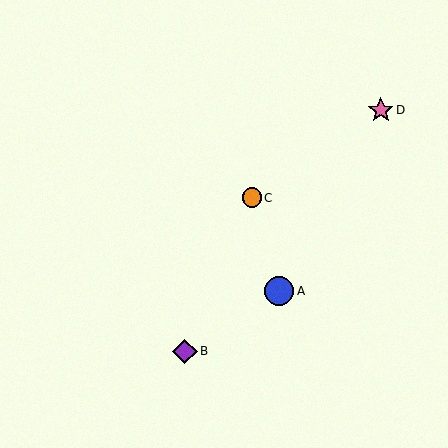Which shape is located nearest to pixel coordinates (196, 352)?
The purple diamond (labeled B) at (185, 351) is nearest to that location.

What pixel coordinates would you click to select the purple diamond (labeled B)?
Click at (185, 351) to select the purple diamond B.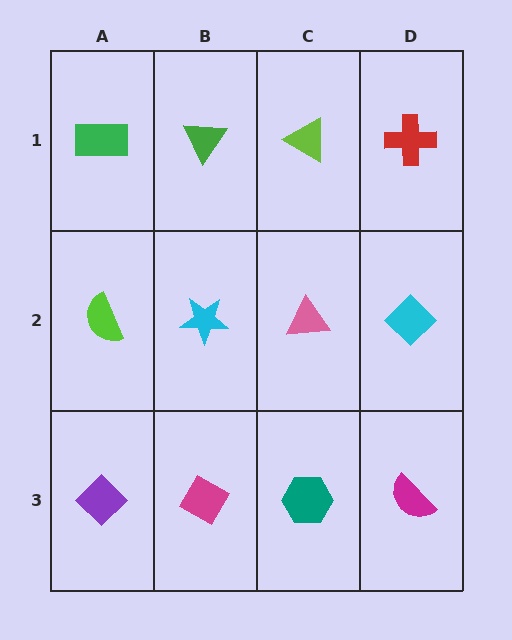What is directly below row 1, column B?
A cyan star.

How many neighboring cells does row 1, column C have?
3.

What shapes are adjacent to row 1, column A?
A lime semicircle (row 2, column A), a green triangle (row 1, column B).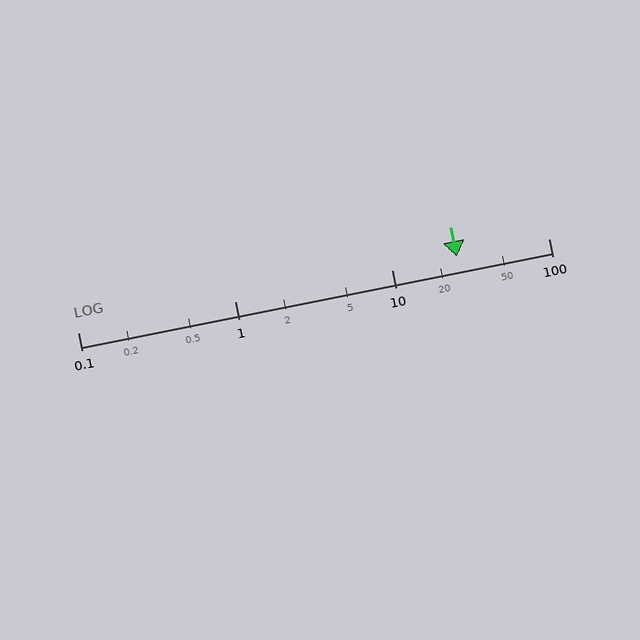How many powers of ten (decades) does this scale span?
The scale spans 3 decades, from 0.1 to 100.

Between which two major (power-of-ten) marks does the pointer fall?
The pointer is between 10 and 100.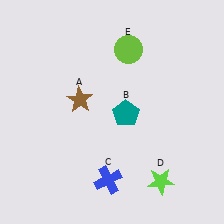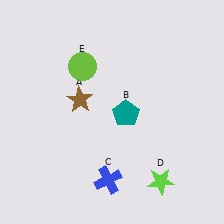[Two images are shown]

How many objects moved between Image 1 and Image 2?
1 object moved between the two images.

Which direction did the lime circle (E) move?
The lime circle (E) moved left.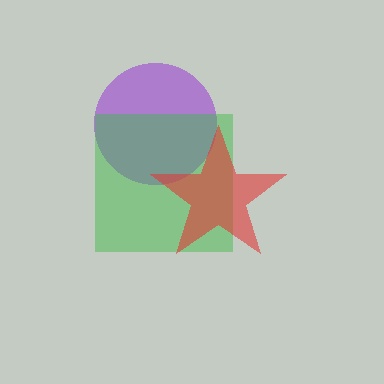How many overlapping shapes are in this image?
There are 3 overlapping shapes in the image.